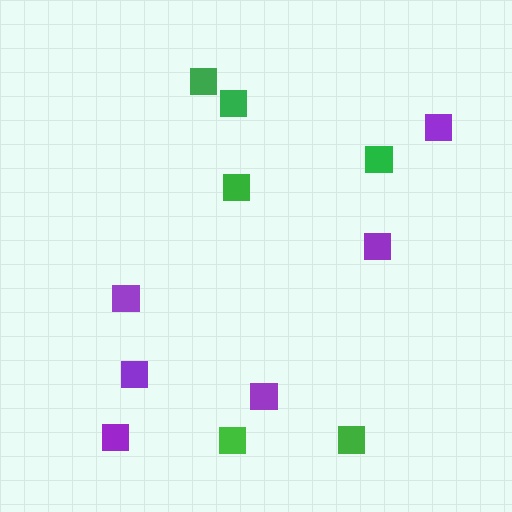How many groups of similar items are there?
There are 2 groups: one group of green squares (6) and one group of purple squares (6).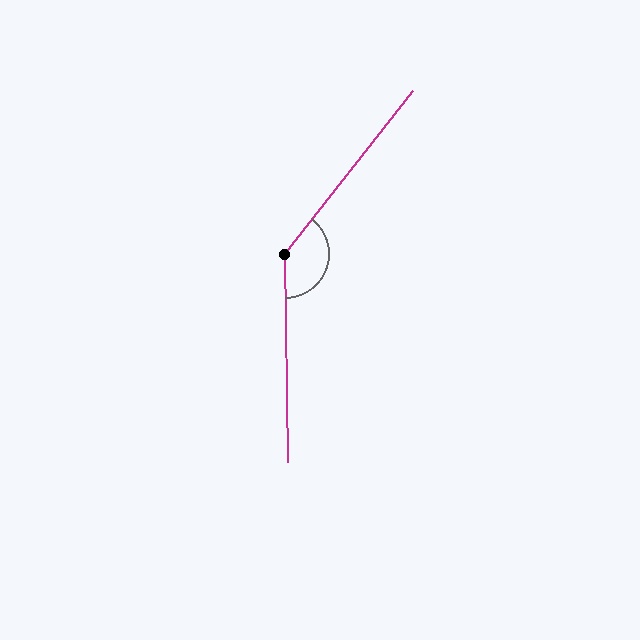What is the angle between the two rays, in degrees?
Approximately 141 degrees.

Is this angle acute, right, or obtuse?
It is obtuse.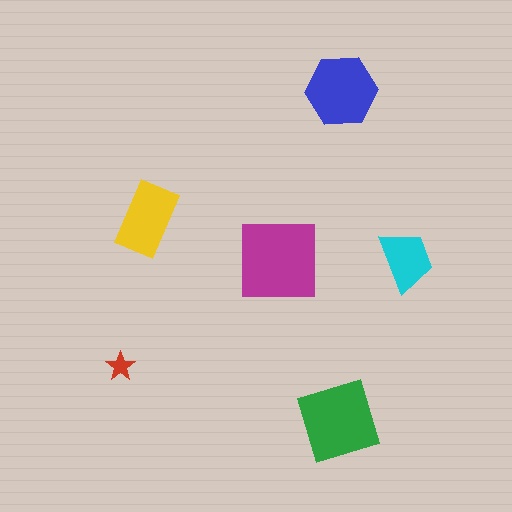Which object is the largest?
The magenta square.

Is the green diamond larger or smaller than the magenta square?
Smaller.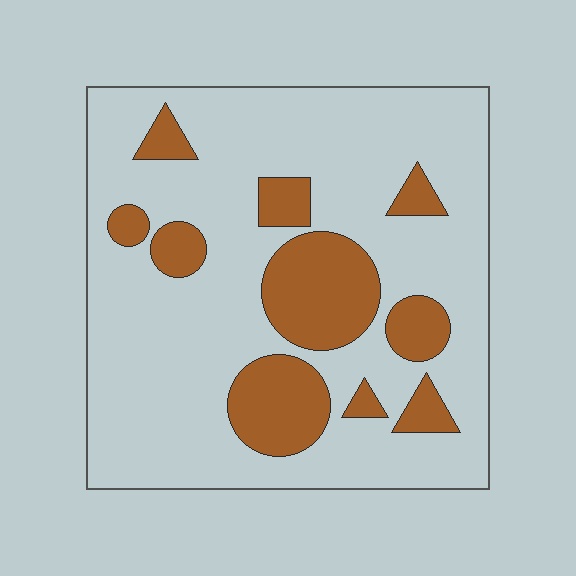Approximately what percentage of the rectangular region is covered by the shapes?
Approximately 25%.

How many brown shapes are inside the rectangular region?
10.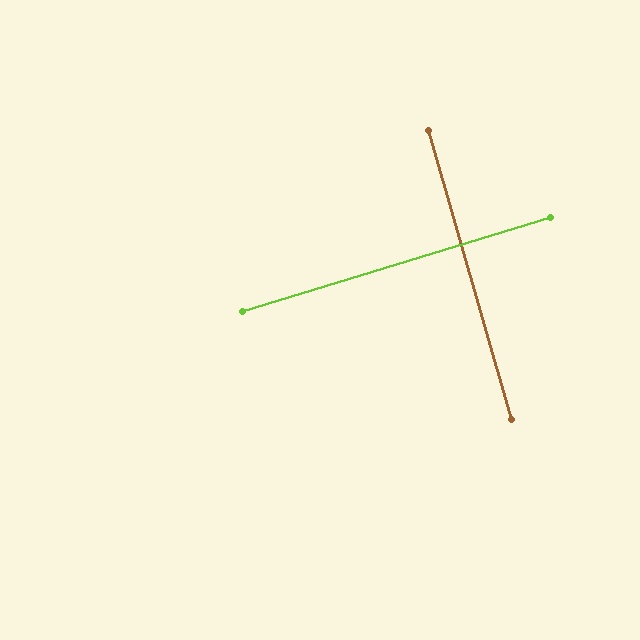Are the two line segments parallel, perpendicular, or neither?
Perpendicular — they meet at approximately 89°.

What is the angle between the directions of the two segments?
Approximately 89 degrees.